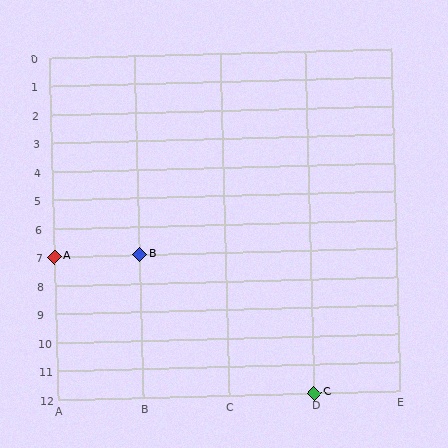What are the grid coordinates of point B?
Point B is at grid coordinates (B, 7).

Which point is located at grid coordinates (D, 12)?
Point C is at (D, 12).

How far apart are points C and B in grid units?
Points C and B are 2 columns and 5 rows apart (about 5.4 grid units diagonally).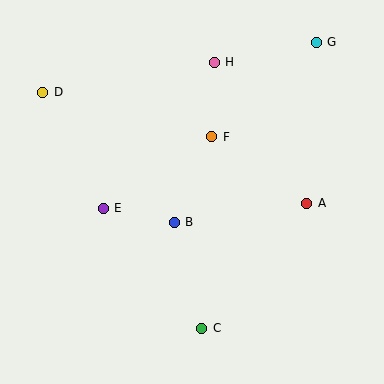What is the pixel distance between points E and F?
The distance between E and F is 130 pixels.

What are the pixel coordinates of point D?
Point D is at (43, 92).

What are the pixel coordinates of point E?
Point E is at (103, 208).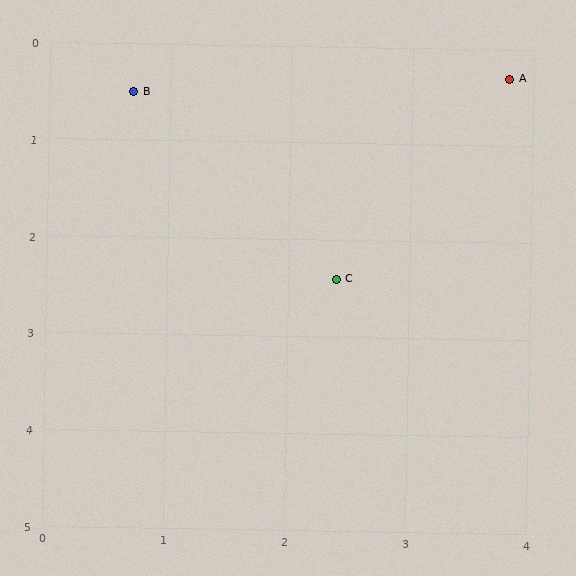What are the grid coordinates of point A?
Point A is at approximately (3.8, 0.3).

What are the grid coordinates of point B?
Point B is at approximately (0.7, 0.5).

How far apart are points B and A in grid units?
Points B and A are about 3.1 grid units apart.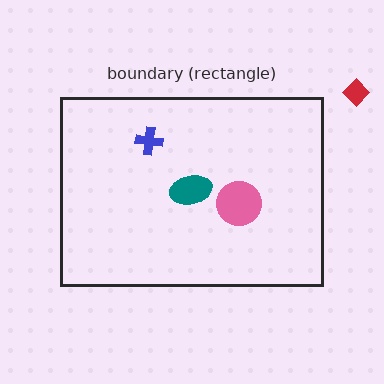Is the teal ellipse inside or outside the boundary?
Inside.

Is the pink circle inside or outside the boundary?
Inside.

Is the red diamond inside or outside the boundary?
Outside.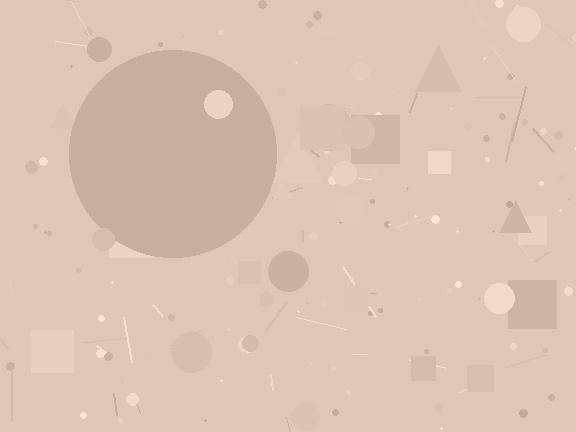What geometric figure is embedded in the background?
A circle is embedded in the background.